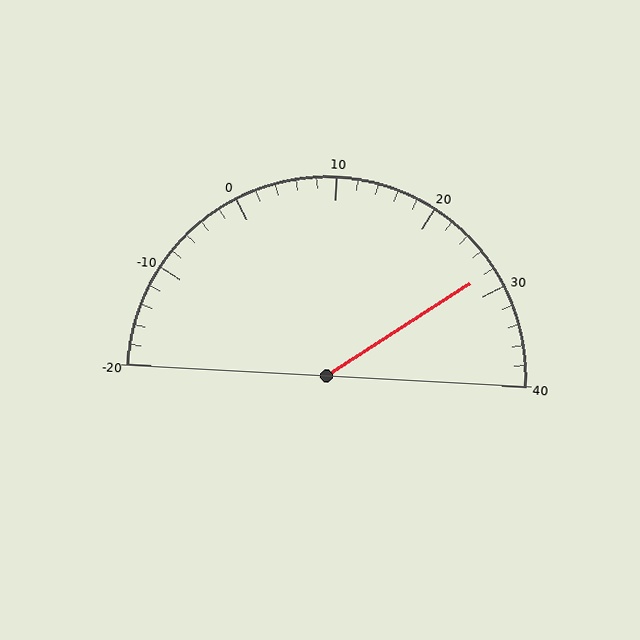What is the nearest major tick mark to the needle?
The nearest major tick mark is 30.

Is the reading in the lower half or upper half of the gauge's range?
The reading is in the upper half of the range (-20 to 40).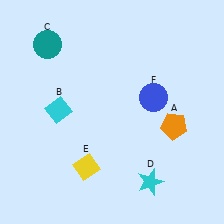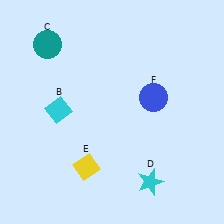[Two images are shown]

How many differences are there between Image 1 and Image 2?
There is 1 difference between the two images.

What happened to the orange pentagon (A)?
The orange pentagon (A) was removed in Image 2. It was in the bottom-right area of Image 1.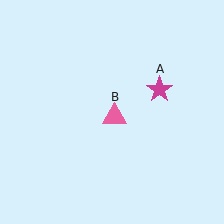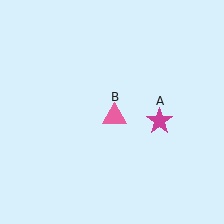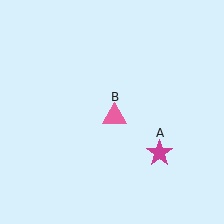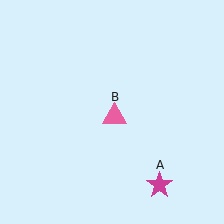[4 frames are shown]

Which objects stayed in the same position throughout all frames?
Pink triangle (object B) remained stationary.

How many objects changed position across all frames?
1 object changed position: magenta star (object A).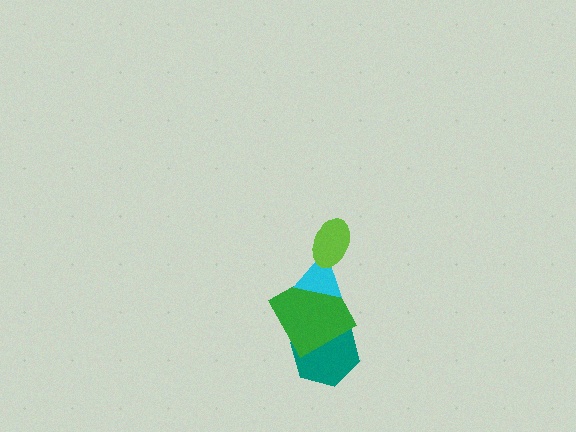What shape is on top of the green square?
The cyan triangle is on top of the green square.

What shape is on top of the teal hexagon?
The green square is on top of the teal hexagon.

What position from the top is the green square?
The green square is 3rd from the top.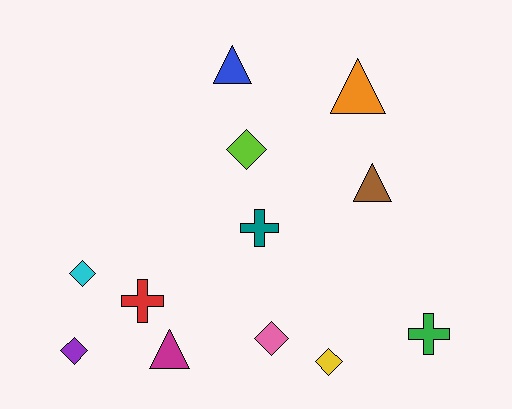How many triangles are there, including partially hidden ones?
There are 4 triangles.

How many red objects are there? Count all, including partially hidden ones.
There is 1 red object.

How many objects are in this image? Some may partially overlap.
There are 12 objects.